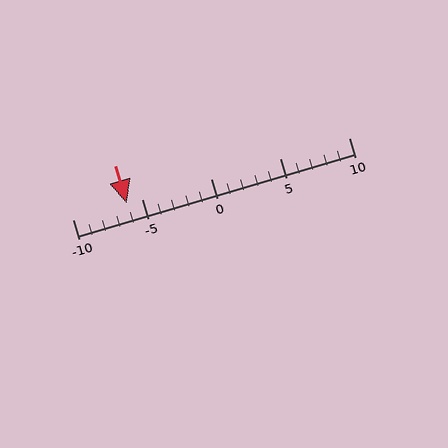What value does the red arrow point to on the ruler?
The red arrow points to approximately -6.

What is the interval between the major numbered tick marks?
The major tick marks are spaced 5 units apart.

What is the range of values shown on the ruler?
The ruler shows values from -10 to 10.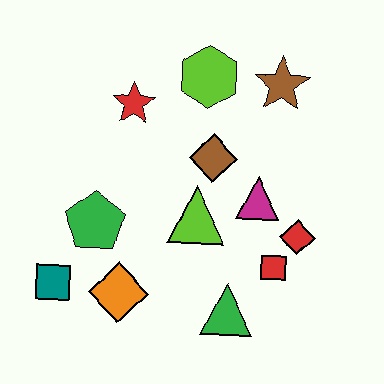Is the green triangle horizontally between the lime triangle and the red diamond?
Yes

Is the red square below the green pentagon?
Yes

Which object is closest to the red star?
The lime hexagon is closest to the red star.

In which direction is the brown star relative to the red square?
The brown star is above the red square.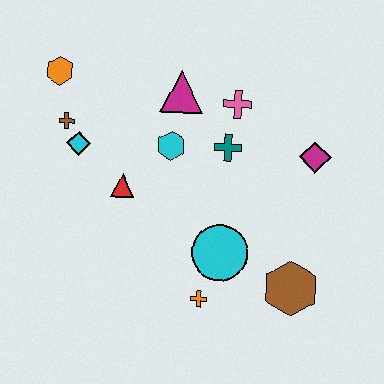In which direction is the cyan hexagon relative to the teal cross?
The cyan hexagon is to the left of the teal cross.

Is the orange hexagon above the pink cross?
Yes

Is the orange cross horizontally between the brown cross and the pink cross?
Yes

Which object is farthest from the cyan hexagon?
The brown hexagon is farthest from the cyan hexagon.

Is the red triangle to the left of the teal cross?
Yes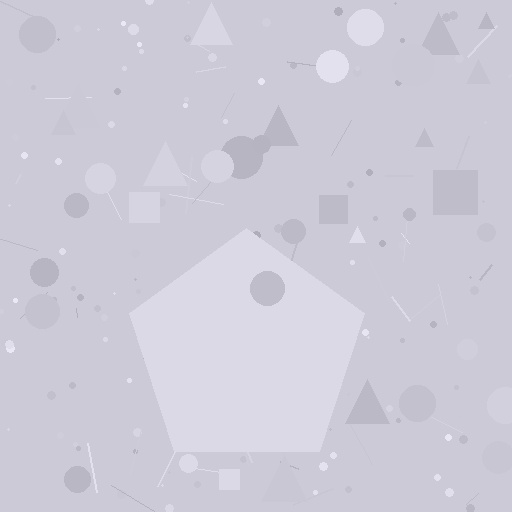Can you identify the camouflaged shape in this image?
The camouflaged shape is a pentagon.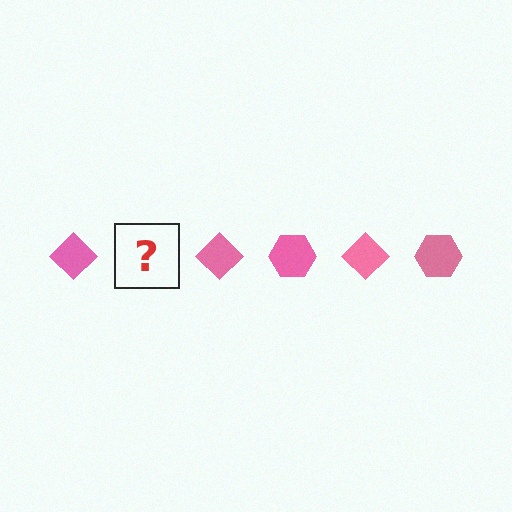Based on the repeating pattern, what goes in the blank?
The blank should be a pink hexagon.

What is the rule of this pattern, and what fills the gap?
The rule is that the pattern cycles through diamond, hexagon shapes in pink. The gap should be filled with a pink hexagon.